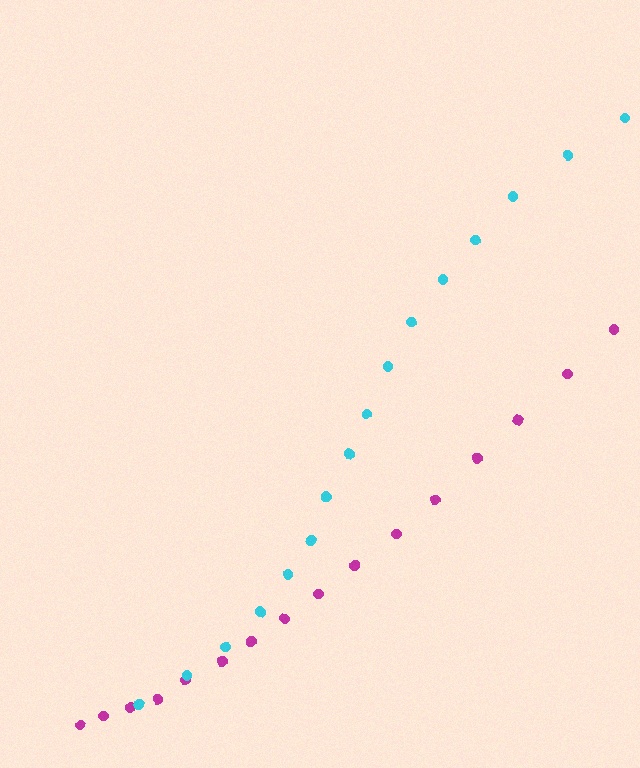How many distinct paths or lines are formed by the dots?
There are 2 distinct paths.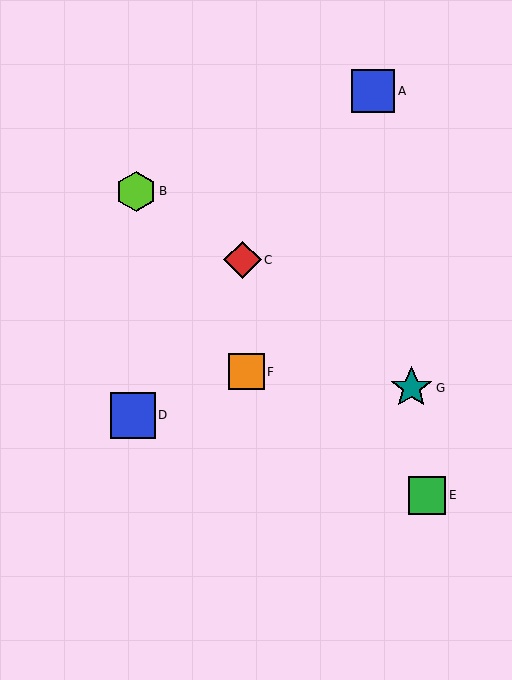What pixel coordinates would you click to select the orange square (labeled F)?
Click at (246, 372) to select the orange square F.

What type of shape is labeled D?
Shape D is a blue square.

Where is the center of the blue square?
The center of the blue square is at (133, 415).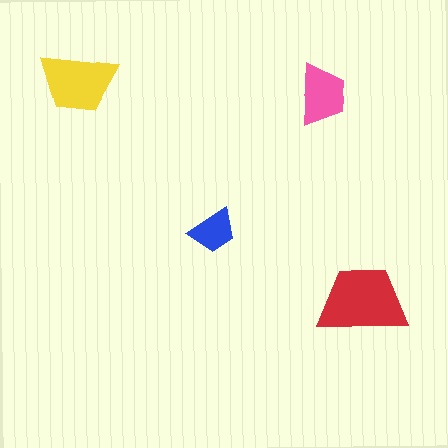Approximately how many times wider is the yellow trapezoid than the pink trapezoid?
About 1.5 times wider.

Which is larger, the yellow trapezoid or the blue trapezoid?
The yellow one.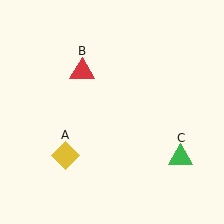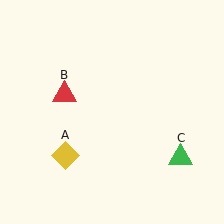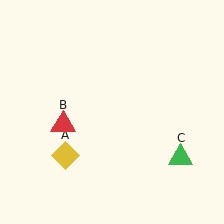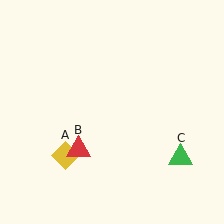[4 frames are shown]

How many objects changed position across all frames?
1 object changed position: red triangle (object B).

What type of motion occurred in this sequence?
The red triangle (object B) rotated counterclockwise around the center of the scene.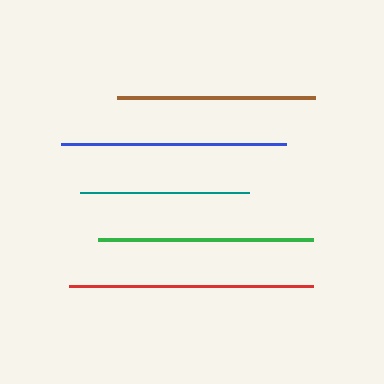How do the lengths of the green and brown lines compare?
The green and brown lines are approximately the same length.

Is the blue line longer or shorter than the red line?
The red line is longer than the blue line.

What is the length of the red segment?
The red segment is approximately 245 pixels long.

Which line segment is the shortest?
The teal line is the shortest at approximately 169 pixels.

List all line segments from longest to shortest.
From longest to shortest: red, blue, green, brown, teal.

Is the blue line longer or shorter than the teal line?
The blue line is longer than the teal line.